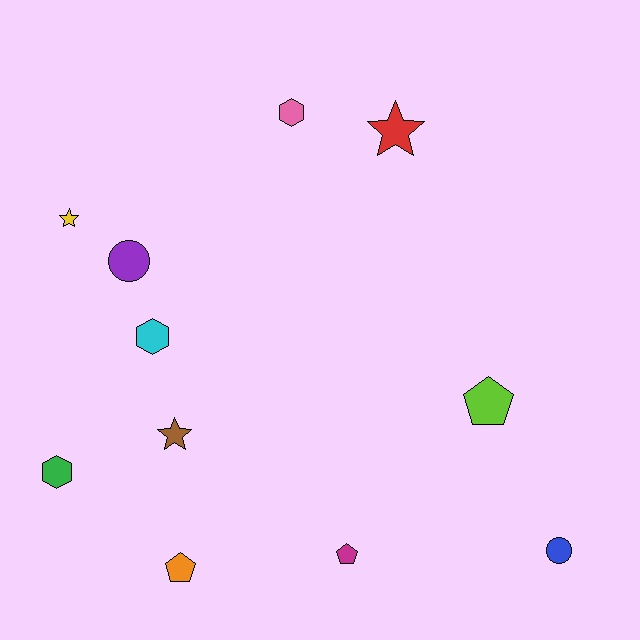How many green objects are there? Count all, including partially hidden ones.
There is 1 green object.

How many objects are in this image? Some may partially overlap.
There are 11 objects.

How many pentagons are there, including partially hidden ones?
There are 3 pentagons.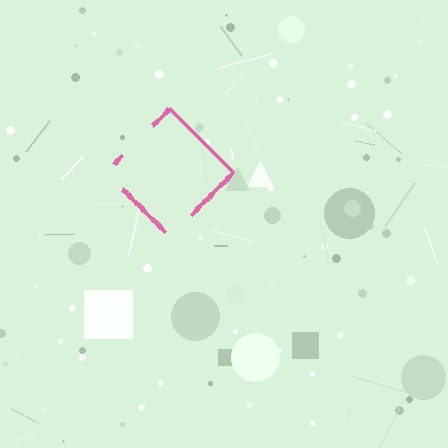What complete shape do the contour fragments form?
The contour fragments form a diamond.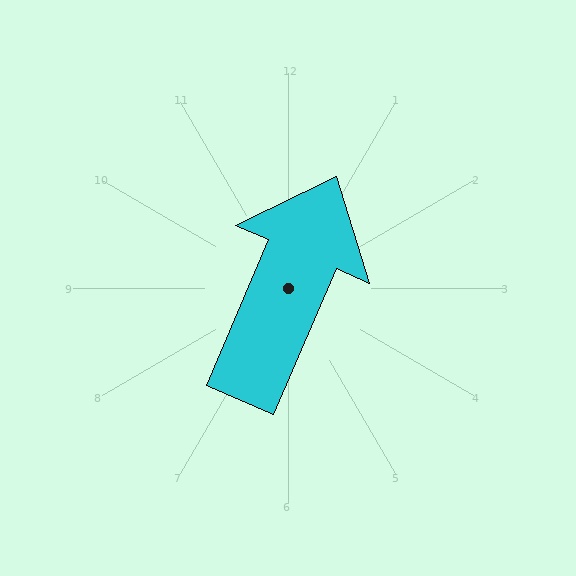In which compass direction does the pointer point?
Northeast.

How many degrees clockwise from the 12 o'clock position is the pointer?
Approximately 23 degrees.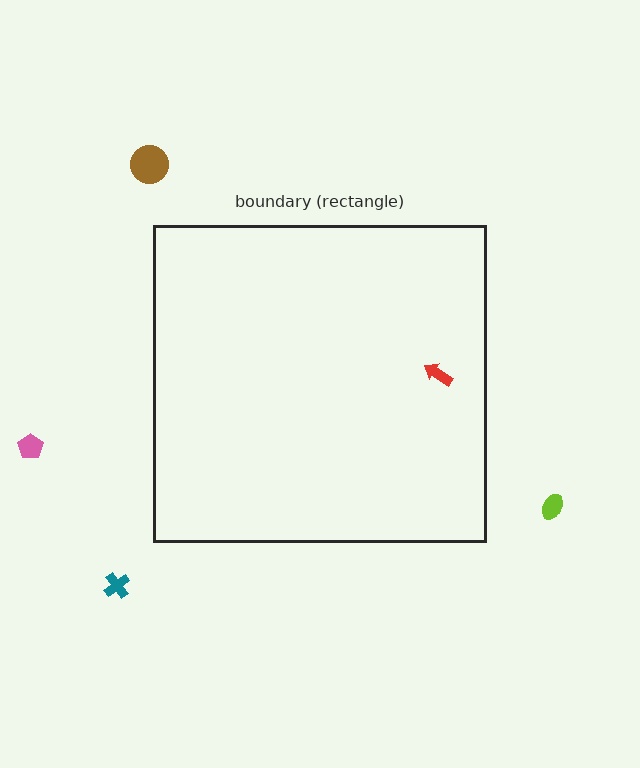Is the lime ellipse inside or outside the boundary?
Outside.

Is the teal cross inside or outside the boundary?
Outside.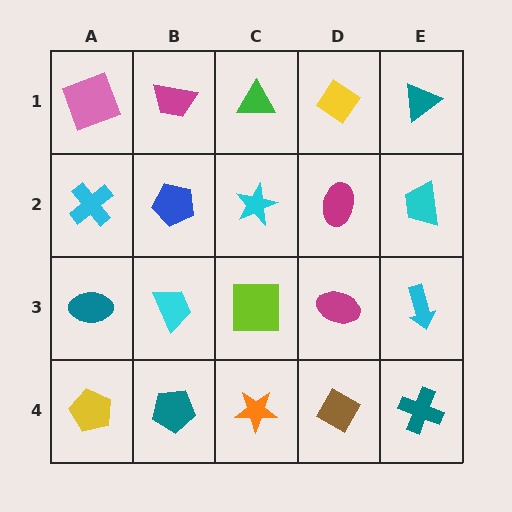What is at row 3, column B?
A cyan trapezoid.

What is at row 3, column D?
A magenta ellipse.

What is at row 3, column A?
A teal ellipse.